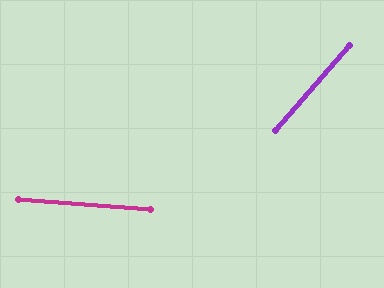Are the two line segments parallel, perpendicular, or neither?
Neither parallel nor perpendicular — they differ by about 54°.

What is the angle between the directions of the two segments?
Approximately 54 degrees.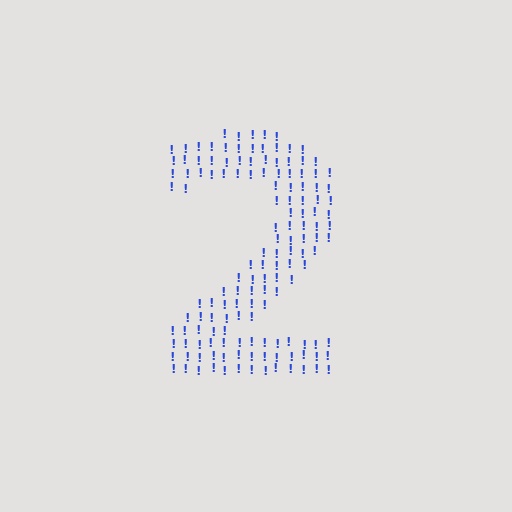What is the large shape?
The large shape is the digit 2.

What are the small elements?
The small elements are exclamation marks.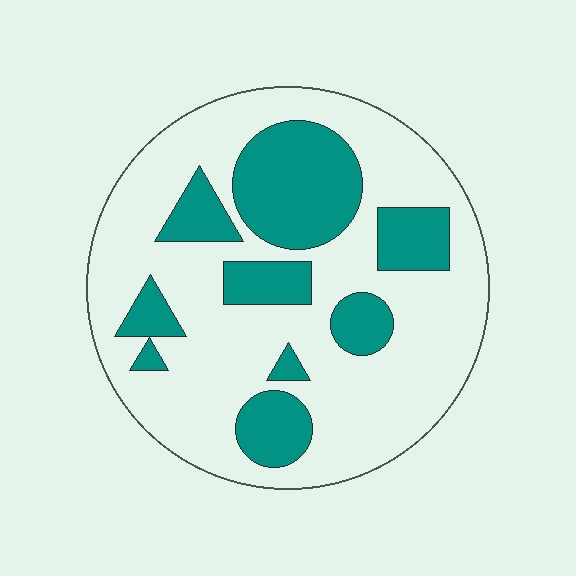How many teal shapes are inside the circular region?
9.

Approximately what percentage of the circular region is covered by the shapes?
Approximately 30%.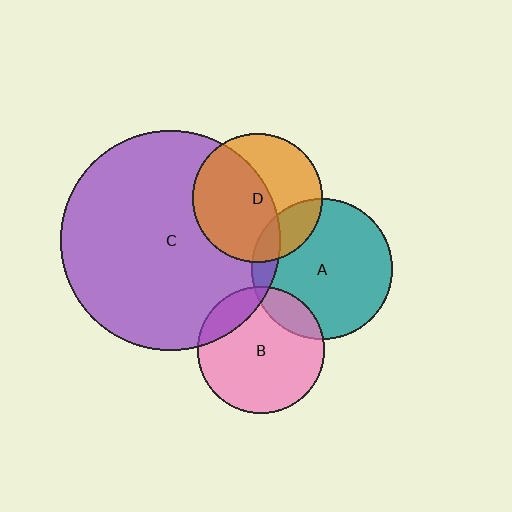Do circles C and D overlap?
Yes.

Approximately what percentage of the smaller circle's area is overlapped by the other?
Approximately 55%.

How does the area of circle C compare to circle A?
Approximately 2.4 times.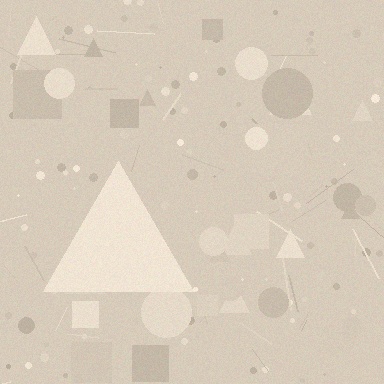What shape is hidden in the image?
A triangle is hidden in the image.